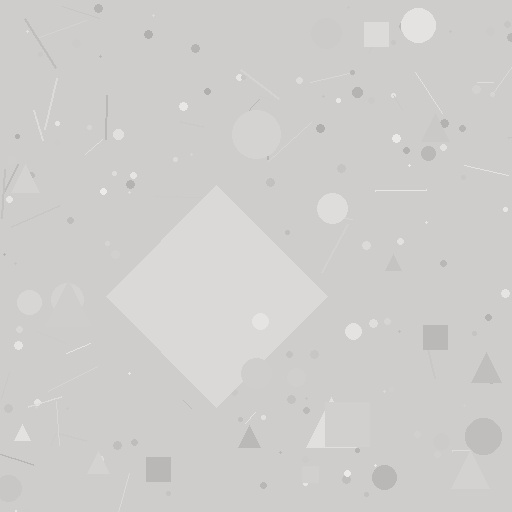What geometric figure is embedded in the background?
A diamond is embedded in the background.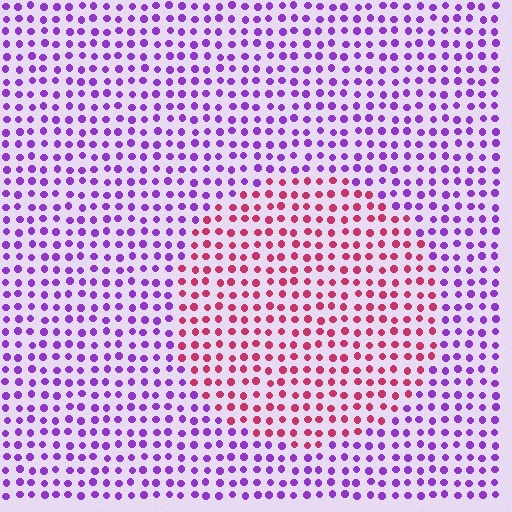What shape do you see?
I see a circle.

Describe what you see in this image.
The image is filled with small purple elements in a uniform arrangement. A circle-shaped region is visible where the elements are tinted to a slightly different hue, forming a subtle color boundary.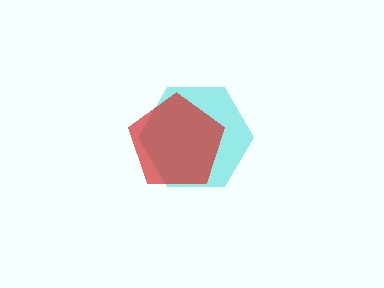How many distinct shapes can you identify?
There are 2 distinct shapes: a cyan hexagon, a red pentagon.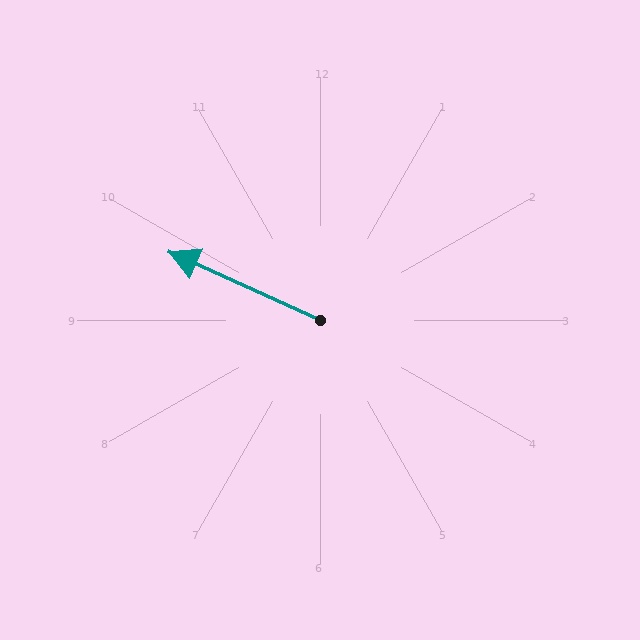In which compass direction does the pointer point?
Northwest.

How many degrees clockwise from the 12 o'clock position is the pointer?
Approximately 294 degrees.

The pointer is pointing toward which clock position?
Roughly 10 o'clock.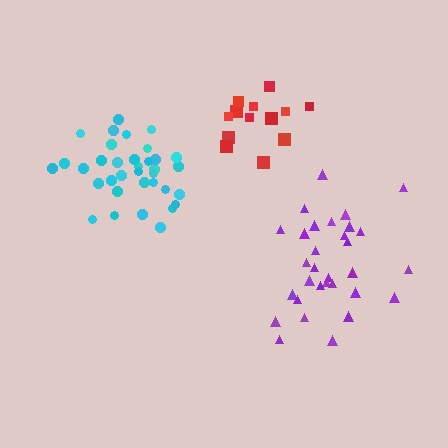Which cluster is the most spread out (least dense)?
Red.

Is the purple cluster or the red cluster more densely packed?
Purple.